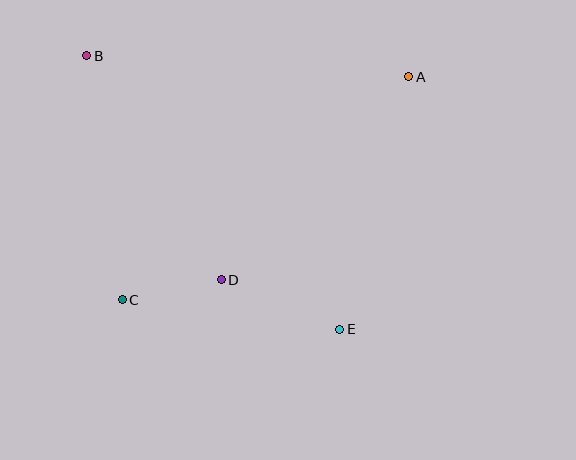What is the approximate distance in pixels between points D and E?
The distance between D and E is approximately 128 pixels.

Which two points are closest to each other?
Points C and D are closest to each other.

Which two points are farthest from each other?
Points B and E are farthest from each other.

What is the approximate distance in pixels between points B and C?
The distance between B and C is approximately 247 pixels.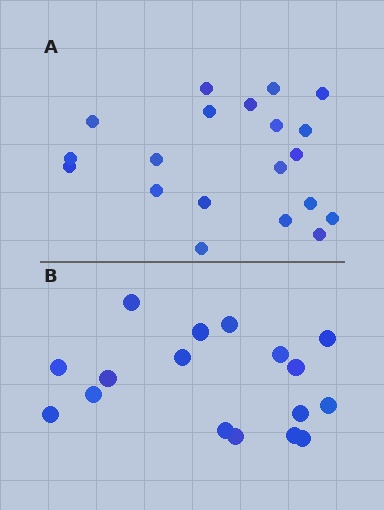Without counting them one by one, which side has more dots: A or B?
Region A (the top region) has more dots.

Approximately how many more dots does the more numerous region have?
Region A has just a few more — roughly 2 or 3 more dots than region B.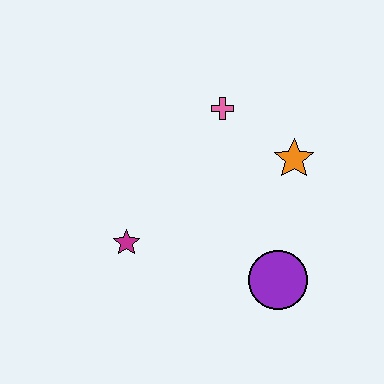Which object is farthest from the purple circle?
The pink cross is farthest from the purple circle.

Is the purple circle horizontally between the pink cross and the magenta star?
No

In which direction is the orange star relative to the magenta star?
The orange star is to the right of the magenta star.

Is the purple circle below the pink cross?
Yes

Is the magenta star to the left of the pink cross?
Yes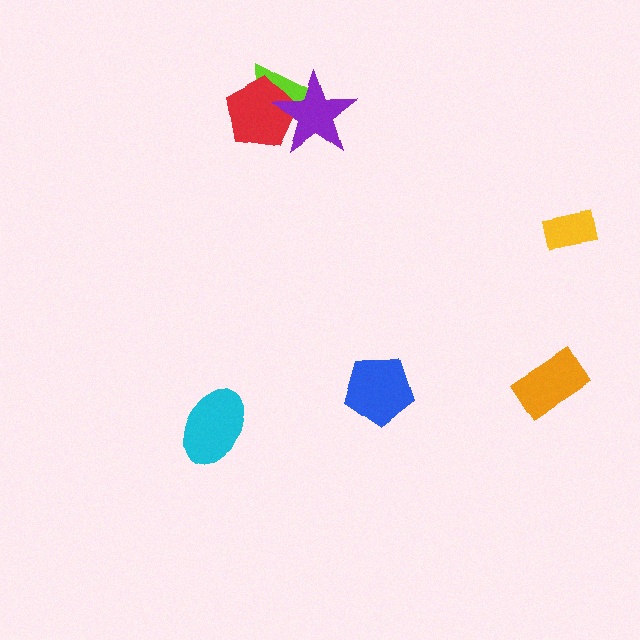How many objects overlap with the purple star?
2 objects overlap with the purple star.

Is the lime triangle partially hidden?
Yes, it is partially covered by another shape.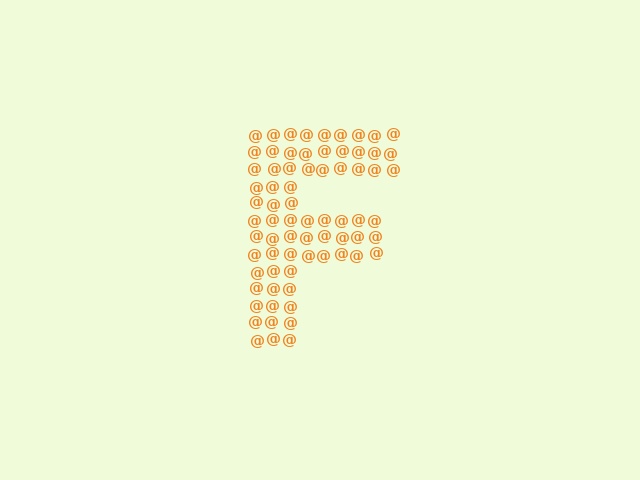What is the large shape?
The large shape is the letter F.